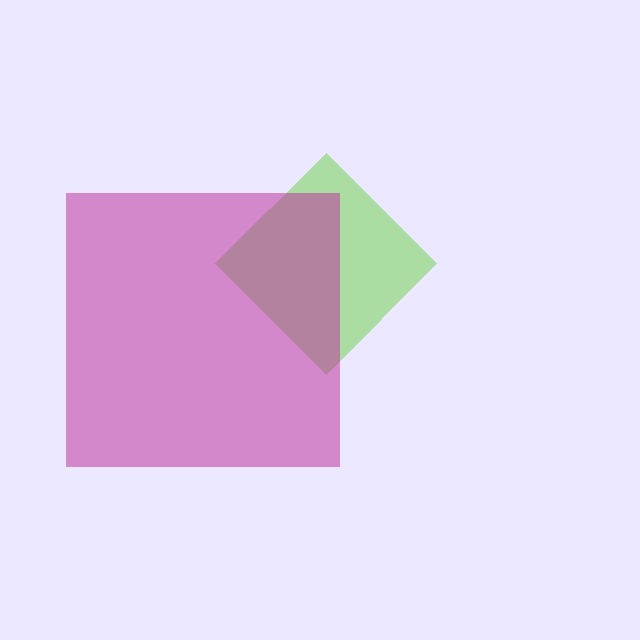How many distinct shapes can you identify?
There are 2 distinct shapes: a lime diamond, a magenta square.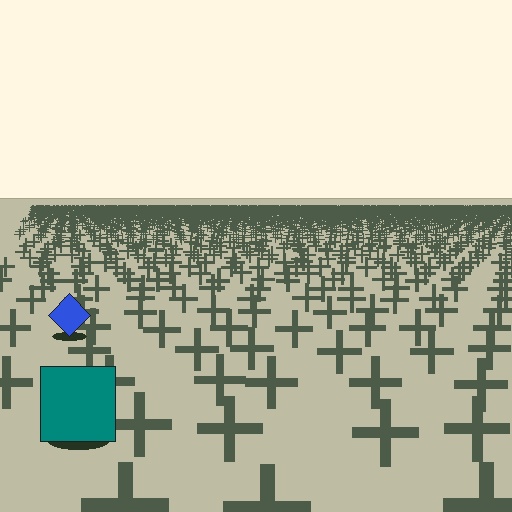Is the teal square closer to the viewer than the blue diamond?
Yes. The teal square is closer — you can tell from the texture gradient: the ground texture is coarser near it.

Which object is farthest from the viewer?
The blue diamond is farthest from the viewer. It appears smaller and the ground texture around it is denser.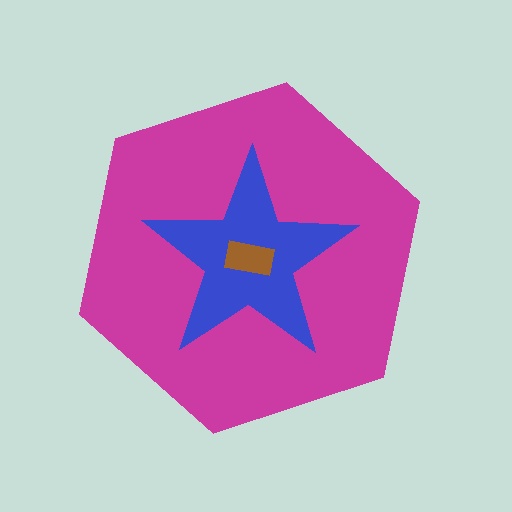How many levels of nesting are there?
3.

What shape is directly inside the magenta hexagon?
The blue star.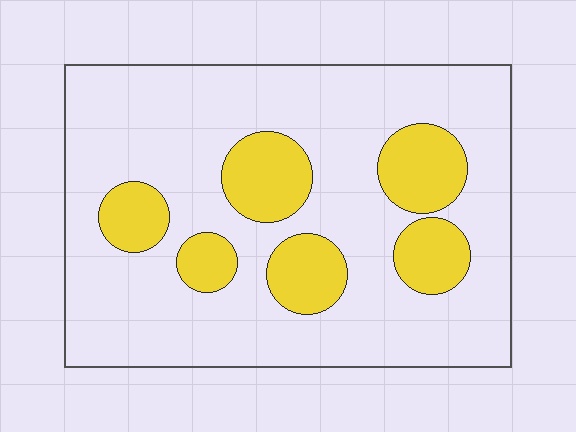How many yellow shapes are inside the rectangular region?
6.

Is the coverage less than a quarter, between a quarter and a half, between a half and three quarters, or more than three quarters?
Less than a quarter.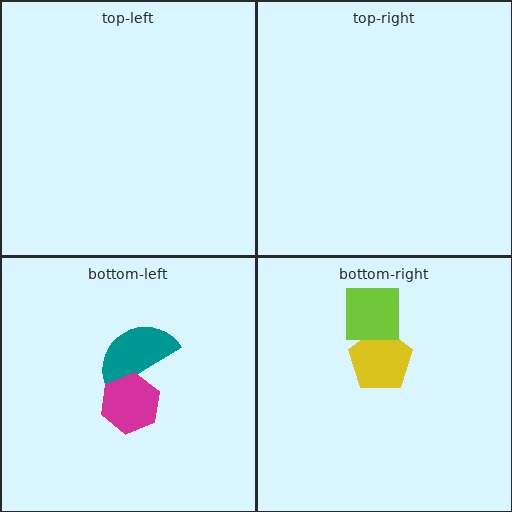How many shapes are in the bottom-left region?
2.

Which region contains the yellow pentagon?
The bottom-right region.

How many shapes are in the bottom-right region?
2.